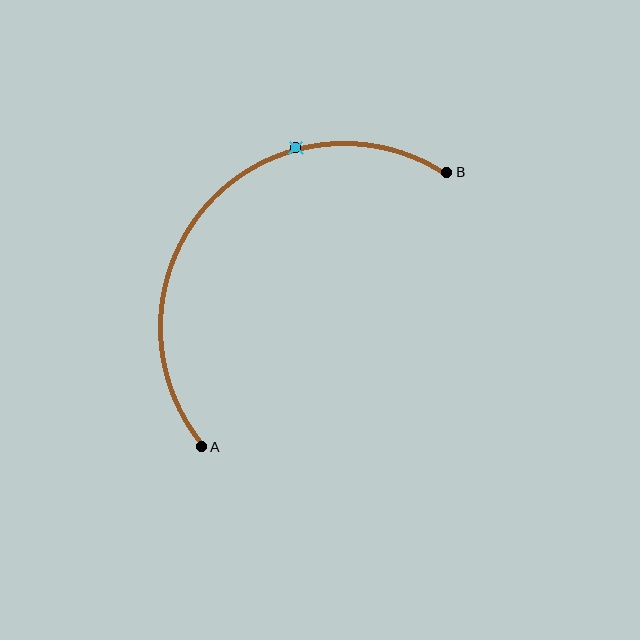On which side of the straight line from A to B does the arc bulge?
The arc bulges above and to the left of the straight line connecting A and B.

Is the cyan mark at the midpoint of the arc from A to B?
No. The cyan mark lies on the arc but is closer to endpoint B. The arc midpoint would be at the point on the curve equidistant along the arc from both A and B.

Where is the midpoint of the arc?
The arc midpoint is the point on the curve farthest from the straight line joining A and B. It sits above and to the left of that line.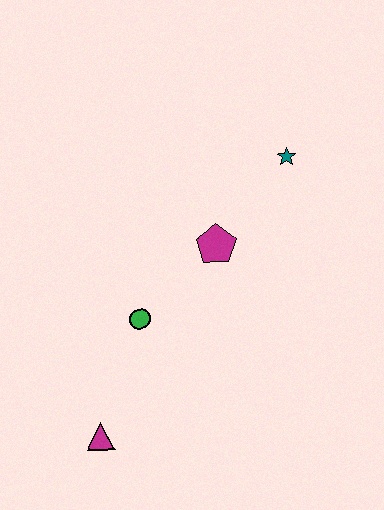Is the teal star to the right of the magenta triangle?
Yes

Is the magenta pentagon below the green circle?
No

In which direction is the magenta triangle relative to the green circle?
The magenta triangle is below the green circle.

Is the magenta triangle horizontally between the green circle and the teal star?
No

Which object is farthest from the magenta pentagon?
The magenta triangle is farthest from the magenta pentagon.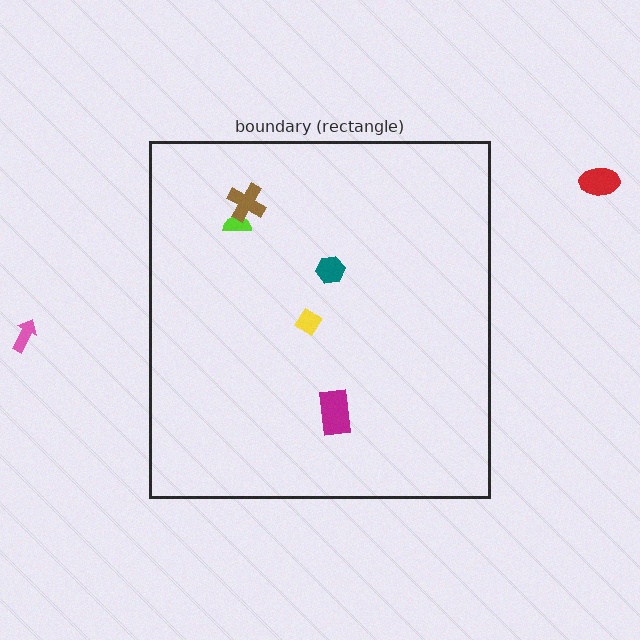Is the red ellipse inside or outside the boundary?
Outside.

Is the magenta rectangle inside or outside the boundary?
Inside.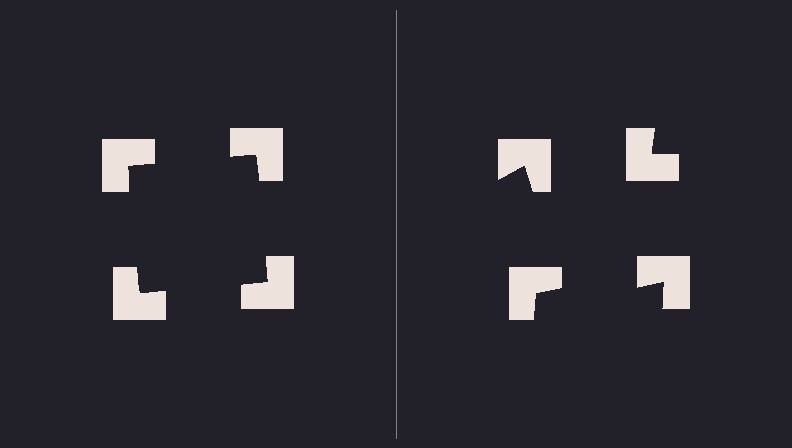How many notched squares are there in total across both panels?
8 — 4 on each side.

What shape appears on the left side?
An illusory square.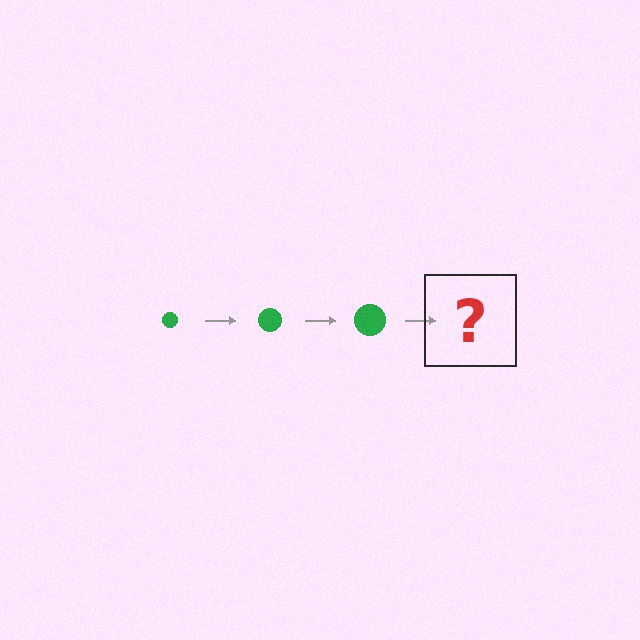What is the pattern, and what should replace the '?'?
The pattern is that the circle gets progressively larger each step. The '?' should be a green circle, larger than the previous one.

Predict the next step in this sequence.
The next step is a green circle, larger than the previous one.